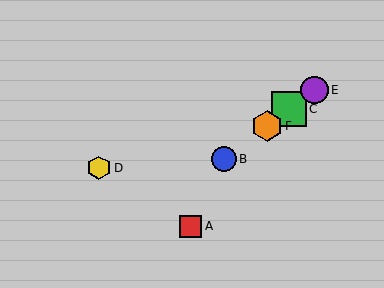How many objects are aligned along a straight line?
4 objects (B, C, E, F) are aligned along a straight line.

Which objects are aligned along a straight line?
Objects B, C, E, F are aligned along a straight line.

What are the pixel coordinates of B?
Object B is at (224, 159).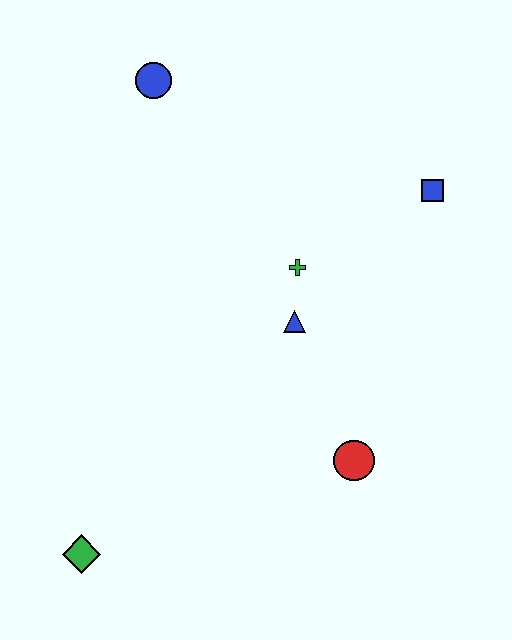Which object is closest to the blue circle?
The green cross is closest to the blue circle.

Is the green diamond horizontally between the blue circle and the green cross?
No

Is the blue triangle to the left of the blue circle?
No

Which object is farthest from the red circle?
The blue circle is farthest from the red circle.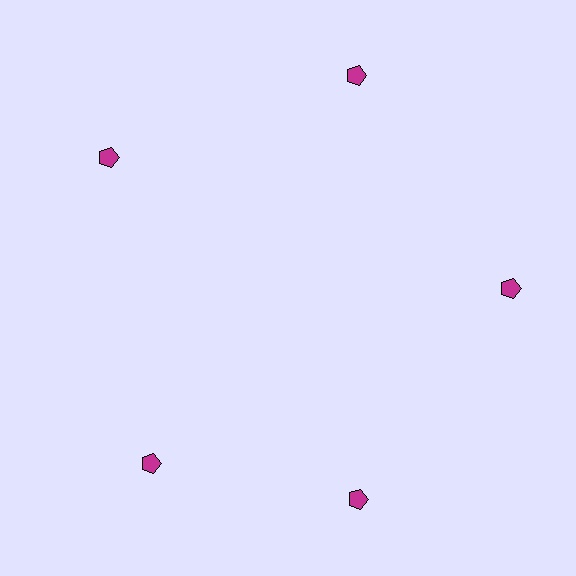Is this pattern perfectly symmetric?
No. The 5 magenta pentagons are arranged in a ring, but one element near the 8 o'clock position is rotated out of alignment along the ring, breaking the 5-fold rotational symmetry.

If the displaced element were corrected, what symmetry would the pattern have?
It would have 5-fold rotational symmetry — the pattern would map onto itself every 72 degrees.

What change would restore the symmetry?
The symmetry would be restored by rotating it back into even spacing with its neighbors so that all 5 pentagons sit at equal angles and equal distance from the center.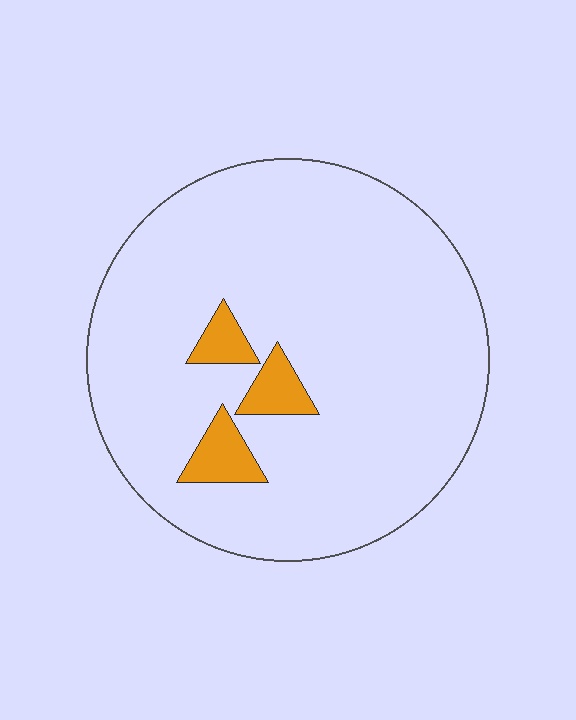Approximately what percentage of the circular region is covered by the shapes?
Approximately 5%.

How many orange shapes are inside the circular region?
3.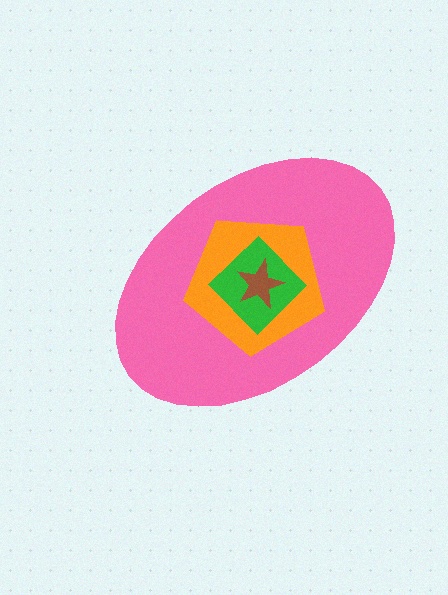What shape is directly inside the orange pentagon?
The green diamond.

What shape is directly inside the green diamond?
The brown star.